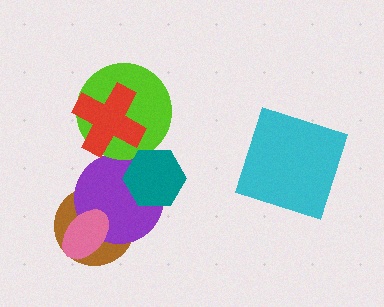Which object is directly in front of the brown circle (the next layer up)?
The purple circle is directly in front of the brown circle.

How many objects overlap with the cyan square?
0 objects overlap with the cyan square.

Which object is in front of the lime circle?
The red cross is in front of the lime circle.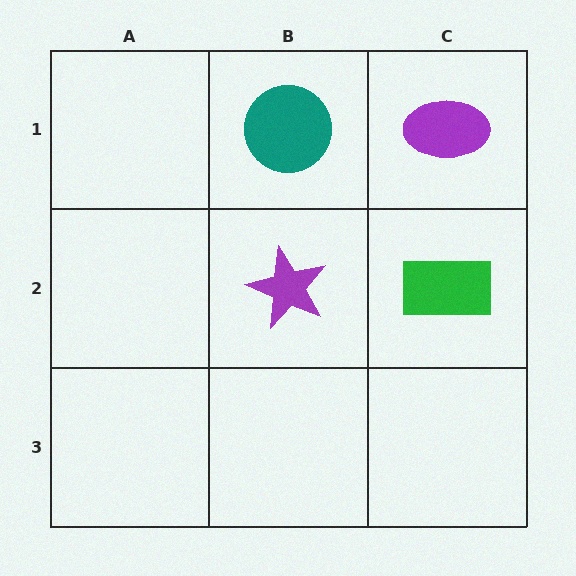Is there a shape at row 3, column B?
No, that cell is empty.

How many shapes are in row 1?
2 shapes.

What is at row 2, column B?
A purple star.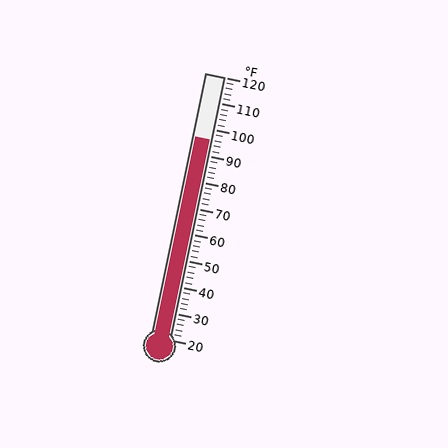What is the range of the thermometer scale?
The thermometer scale ranges from 20°F to 120°F.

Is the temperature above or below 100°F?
The temperature is below 100°F.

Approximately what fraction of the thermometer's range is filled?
The thermometer is filled to approximately 75% of its range.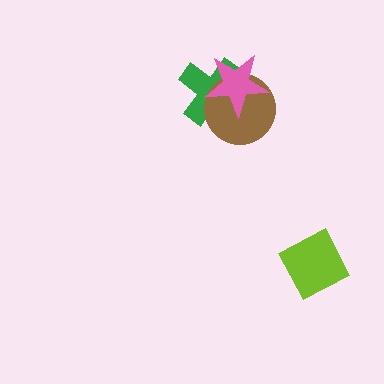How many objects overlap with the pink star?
2 objects overlap with the pink star.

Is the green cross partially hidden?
Yes, it is partially covered by another shape.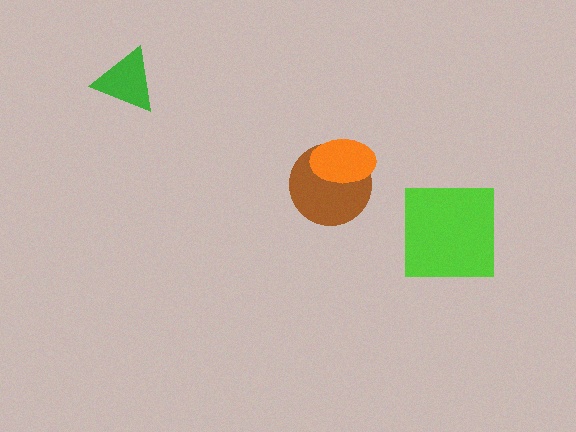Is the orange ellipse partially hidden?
No, no other shape covers it.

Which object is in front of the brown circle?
The orange ellipse is in front of the brown circle.